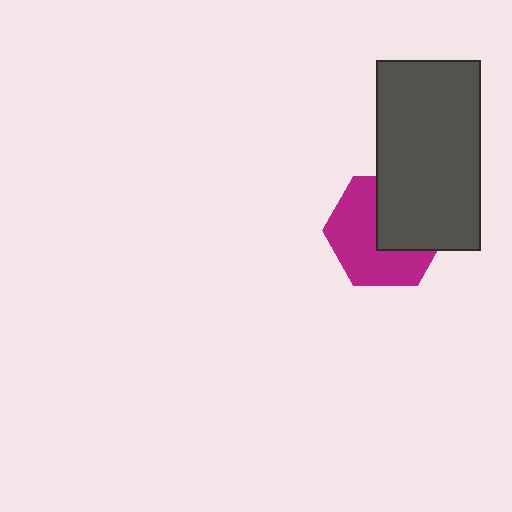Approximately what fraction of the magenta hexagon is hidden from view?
Roughly 44% of the magenta hexagon is hidden behind the dark gray rectangle.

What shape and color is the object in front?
The object in front is a dark gray rectangle.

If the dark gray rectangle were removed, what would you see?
You would see the complete magenta hexagon.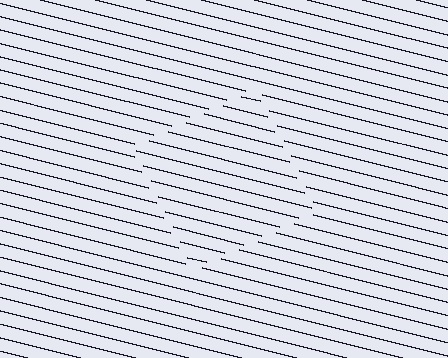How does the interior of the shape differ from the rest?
The interior of the shape contains the same grating, shifted by half a period — the contour is defined by the phase discontinuity where line-ends from the inner and outer gratings abut.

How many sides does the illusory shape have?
4 sides — the line-ends trace a square.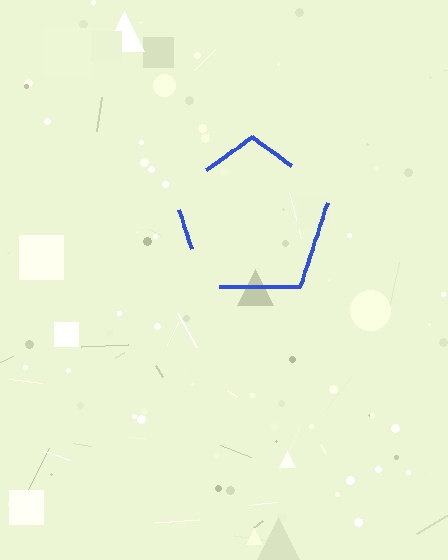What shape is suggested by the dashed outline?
The dashed outline suggests a pentagon.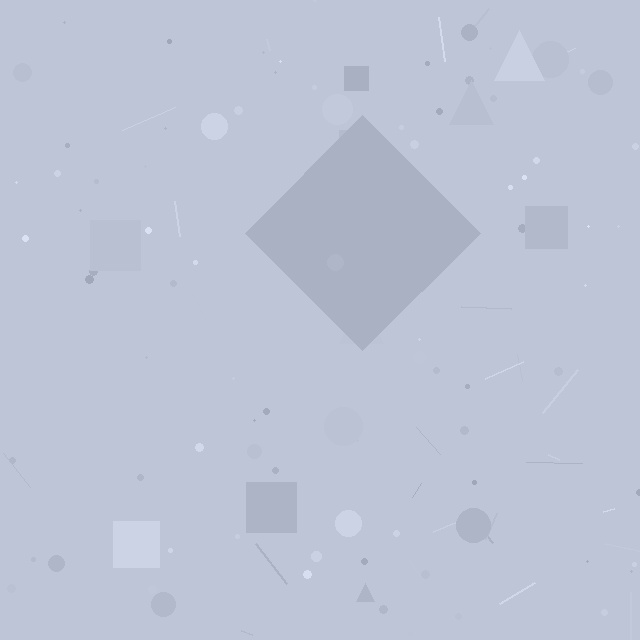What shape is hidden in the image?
A diamond is hidden in the image.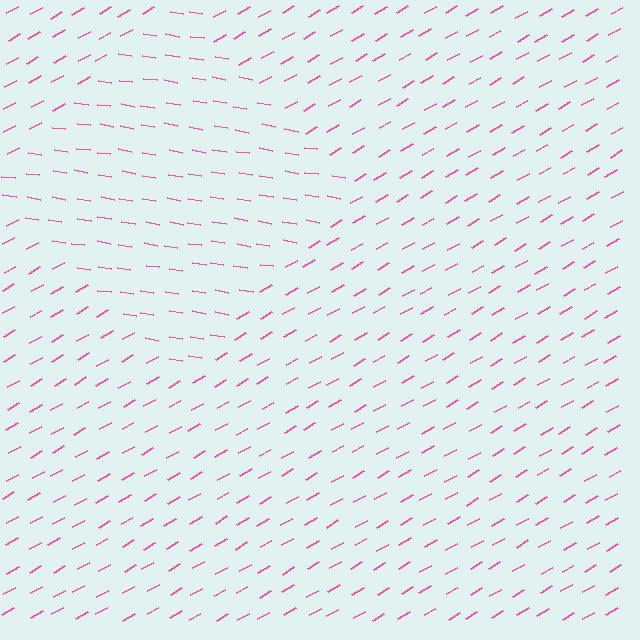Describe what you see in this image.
The image is filled with small pink line segments. A diamond region in the image has lines oriented differently from the surrounding lines, creating a visible texture boundary.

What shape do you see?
I see a diamond.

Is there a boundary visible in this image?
Yes, there is a texture boundary formed by a change in line orientation.